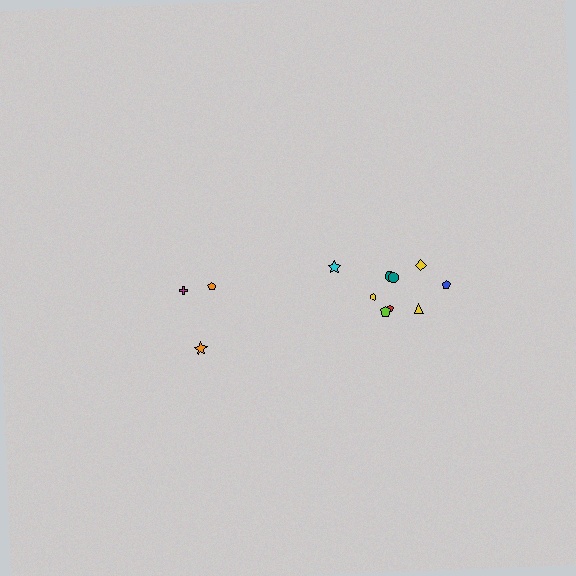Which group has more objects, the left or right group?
The right group.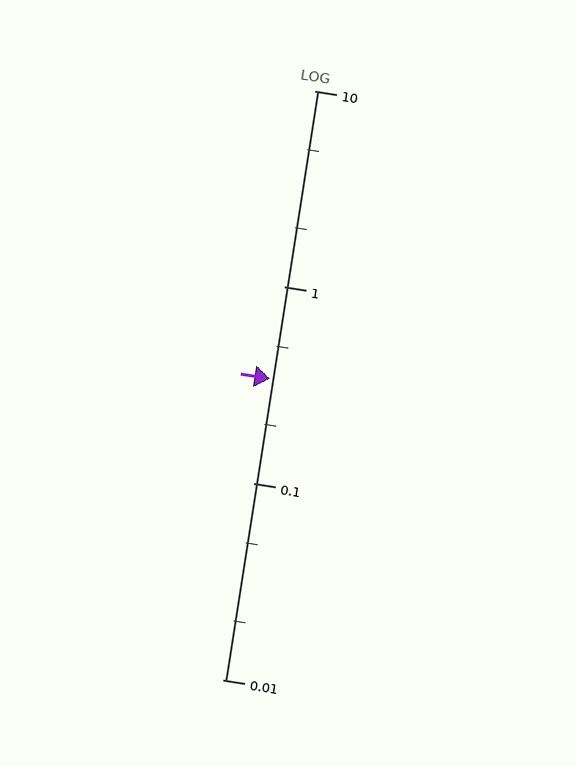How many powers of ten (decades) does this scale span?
The scale spans 3 decades, from 0.01 to 10.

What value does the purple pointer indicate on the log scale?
The pointer indicates approximately 0.34.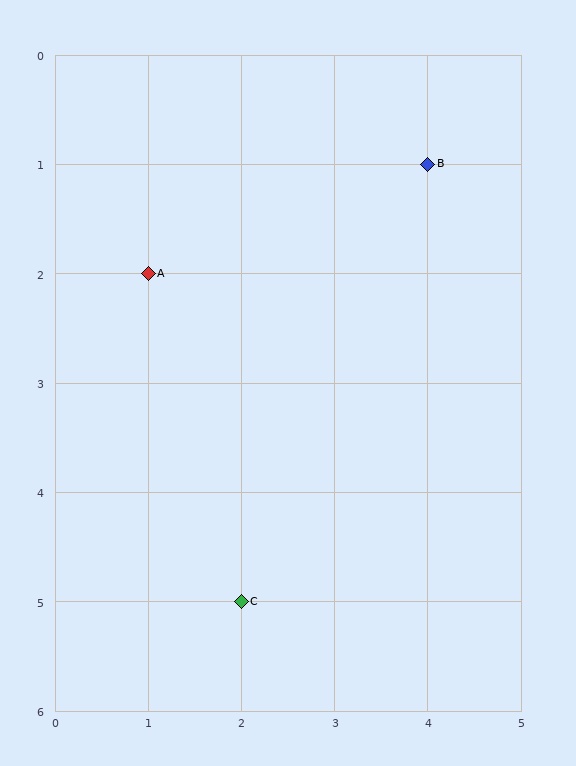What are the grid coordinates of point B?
Point B is at grid coordinates (4, 1).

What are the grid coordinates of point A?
Point A is at grid coordinates (1, 2).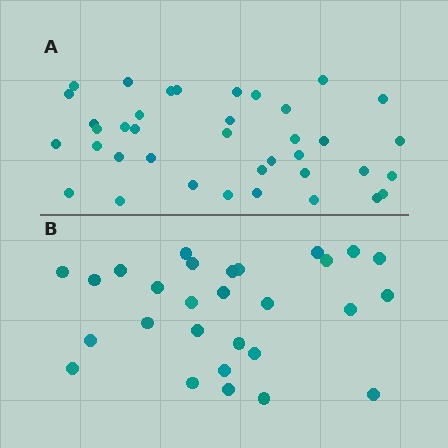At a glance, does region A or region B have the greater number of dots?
Region A (the top region) has more dots.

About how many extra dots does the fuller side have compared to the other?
Region A has roughly 10 or so more dots than region B.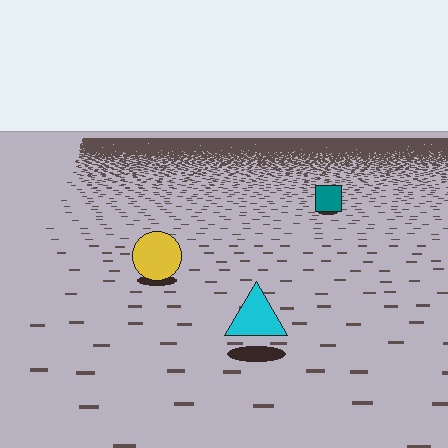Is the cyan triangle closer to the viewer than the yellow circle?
Yes. The cyan triangle is closer — you can tell from the texture gradient: the ground texture is coarser near it.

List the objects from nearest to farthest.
From nearest to farthest: the cyan triangle, the yellow circle, the teal square.